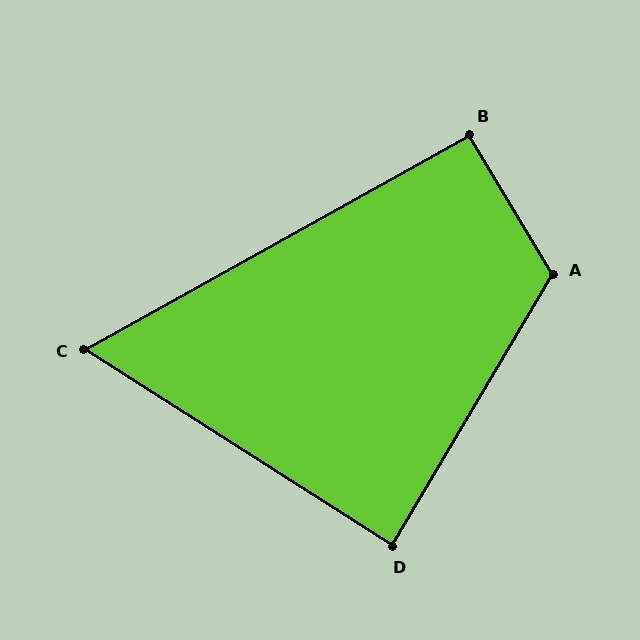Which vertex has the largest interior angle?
A, at approximately 118 degrees.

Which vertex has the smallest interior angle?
C, at approximately 62 degrees.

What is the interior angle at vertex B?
Approximately 92 degrees (approximately right).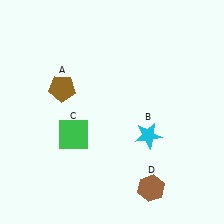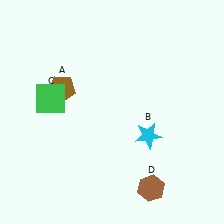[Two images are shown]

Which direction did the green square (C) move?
The green square (C) moved up.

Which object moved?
The green square (C) moved up.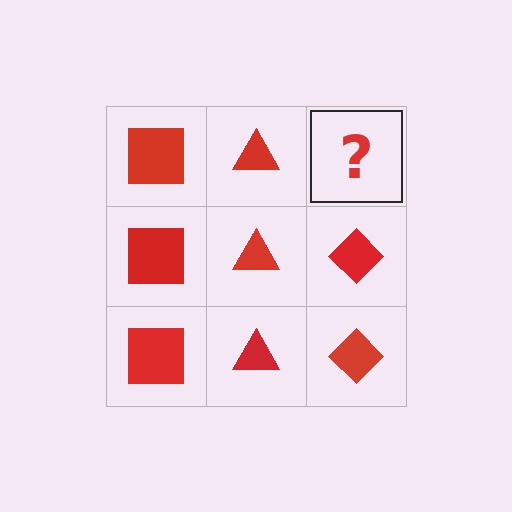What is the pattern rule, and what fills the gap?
The rule is that each column has a consistent shape. The gap should be filled with a red diamond.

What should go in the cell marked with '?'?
The missing cell should contain a red diamond.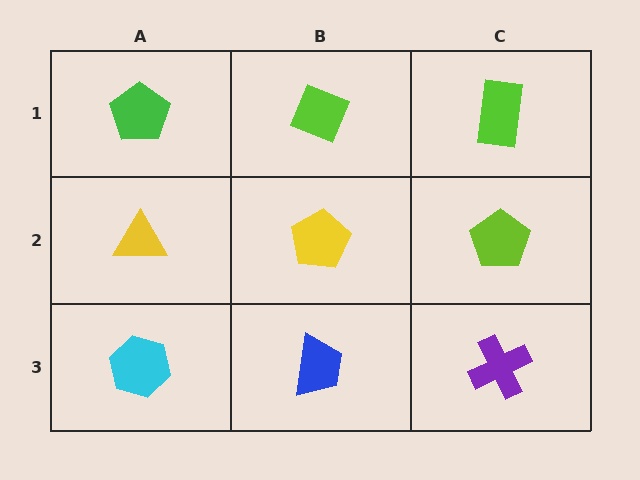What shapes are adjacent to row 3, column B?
A yellow pentagon (row 2, column B), a cyan hexagon (row 3, column A), a purple cross (row 3, column C).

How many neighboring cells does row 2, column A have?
3.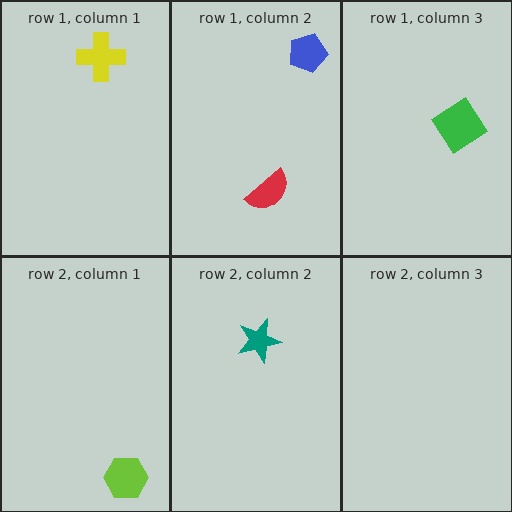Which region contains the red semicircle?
The row 1, column 2 region.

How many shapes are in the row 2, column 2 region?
1.